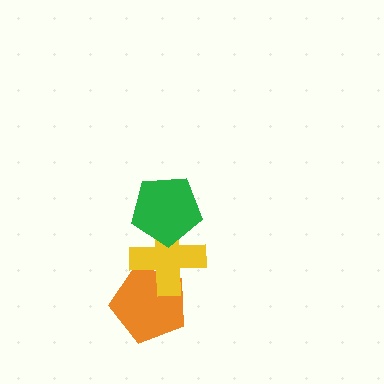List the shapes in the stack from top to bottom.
From top to bottom: the green pentagon, the yellow cross, the orange pentagon.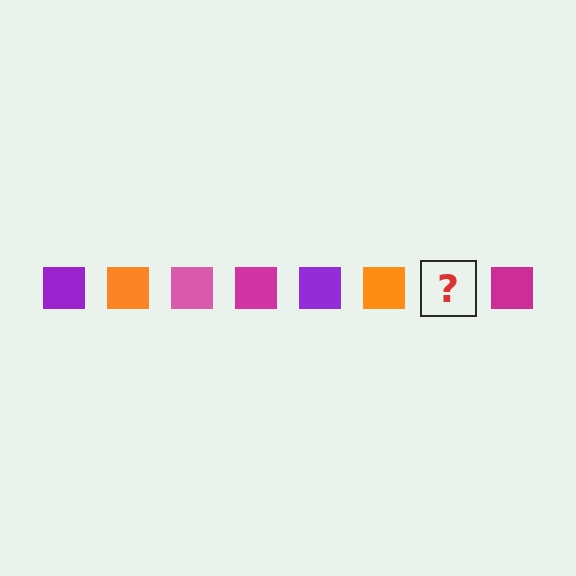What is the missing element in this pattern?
The missing element is a pink square.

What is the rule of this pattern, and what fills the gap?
The rule is that the pattern cycles through purple, orange, pink, magenta squares. The gap should be filled with a pink square.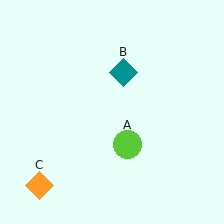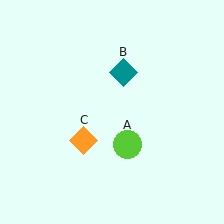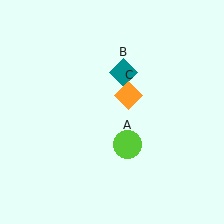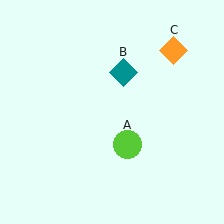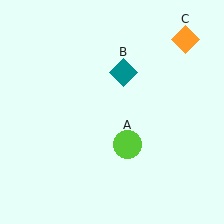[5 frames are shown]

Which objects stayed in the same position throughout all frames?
Lime circle (object A) and teal diamond (object B) remained stationary.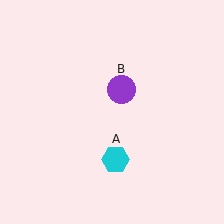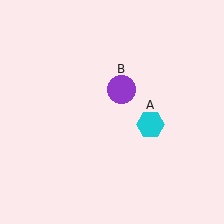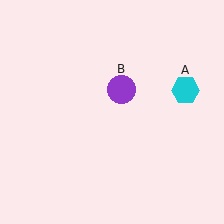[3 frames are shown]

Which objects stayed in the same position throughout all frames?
Purple circle (object B) remained stationary.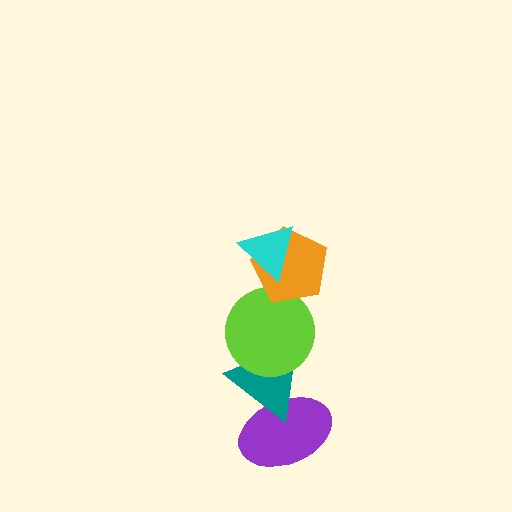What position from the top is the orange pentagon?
The orange pentagon is 2nd from the top.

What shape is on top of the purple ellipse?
The teal triangle is on top of the purple ellipse.